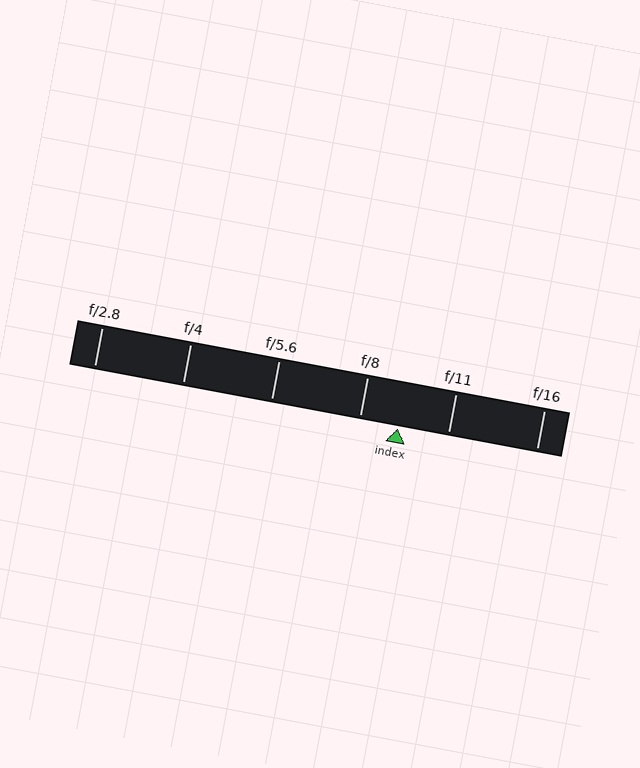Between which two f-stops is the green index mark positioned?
The index mark is between f/8 and f/11.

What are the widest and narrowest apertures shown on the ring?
The widest aperture shown is f/2.8 and the narrowest is f/16.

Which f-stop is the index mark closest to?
The index mark is closest to f/8.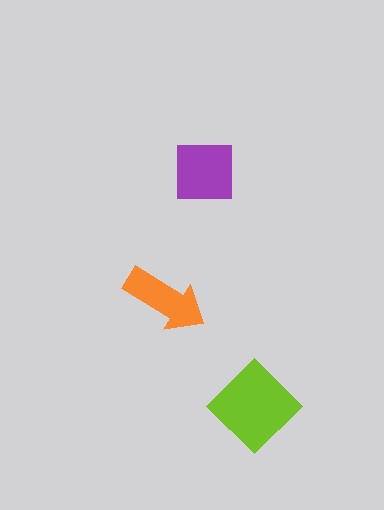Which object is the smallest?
The orange arrow.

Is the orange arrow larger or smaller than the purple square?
Smaller.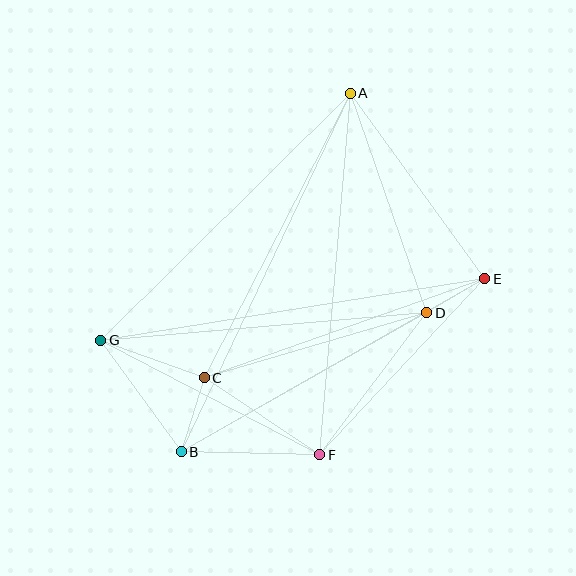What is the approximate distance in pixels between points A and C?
The distance between A and C is approximately 320 pixels.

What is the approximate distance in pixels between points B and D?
The distance between B and D is approximately 282 pixels.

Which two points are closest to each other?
Points D and E are closest to each other.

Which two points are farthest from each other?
Points A and B are farthest from each other.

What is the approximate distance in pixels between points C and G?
The distance between C and G is approximately 110 pixels.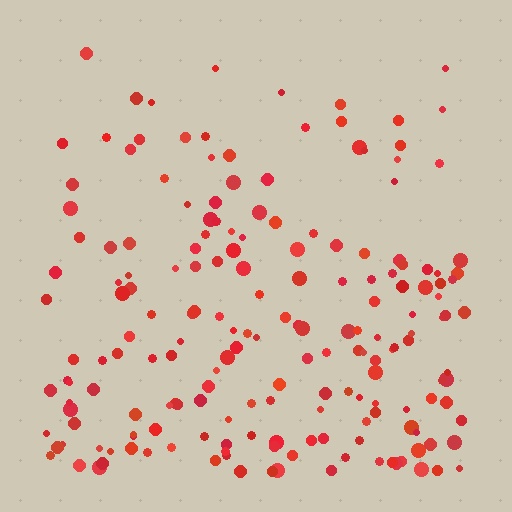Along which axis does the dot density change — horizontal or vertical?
Vertical.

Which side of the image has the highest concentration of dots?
The bottom.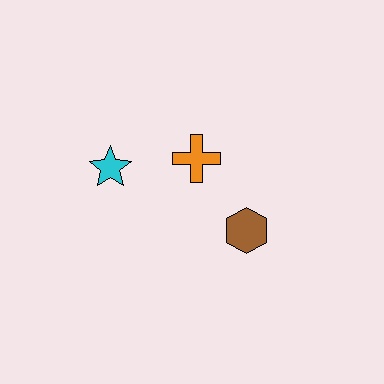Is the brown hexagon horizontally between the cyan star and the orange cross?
No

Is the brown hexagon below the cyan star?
Yes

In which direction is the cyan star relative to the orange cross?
The cyan star is to the left of the orange cross.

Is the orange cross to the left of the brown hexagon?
Yes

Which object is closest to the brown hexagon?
The orange cross is closest to the brown hexagon.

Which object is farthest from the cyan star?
The brown hexagon is farthest from the cyan star.